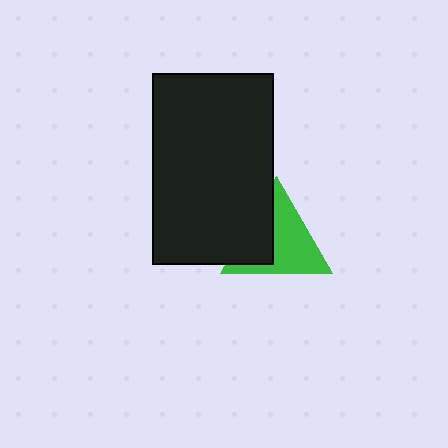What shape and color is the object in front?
The object in front is a black rectangle.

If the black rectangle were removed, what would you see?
You would see the complete green triangle.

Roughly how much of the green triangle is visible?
About half of it is visible (roughly 63%).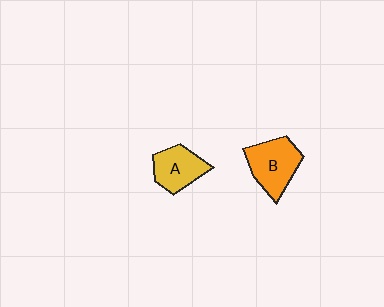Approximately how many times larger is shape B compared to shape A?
Approximately 1.3 times.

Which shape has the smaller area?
Shape A (yellow).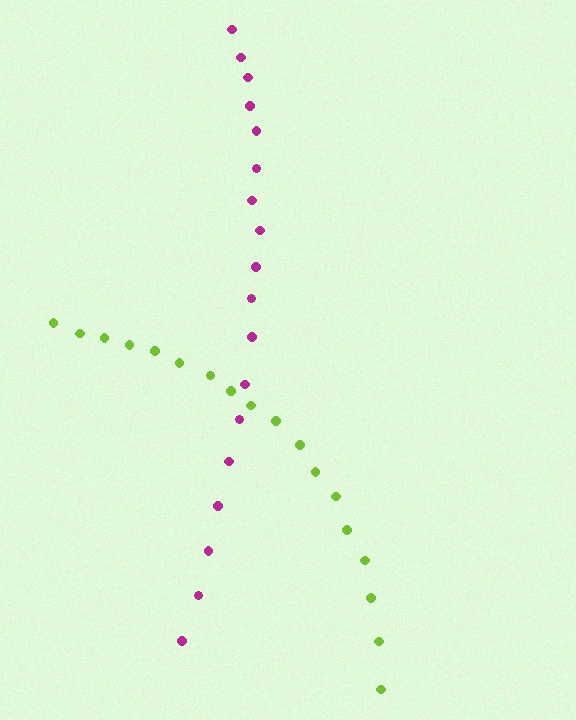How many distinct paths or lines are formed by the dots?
There are 2 distinct paths.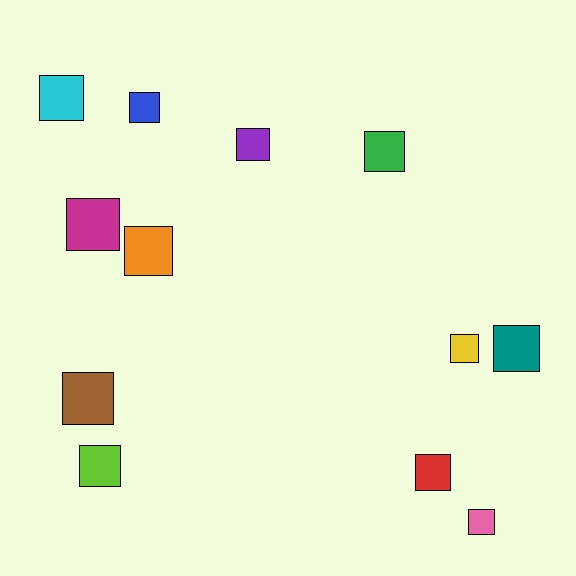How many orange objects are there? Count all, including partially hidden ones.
There is 1 orange object.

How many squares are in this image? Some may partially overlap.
There are 12 squares.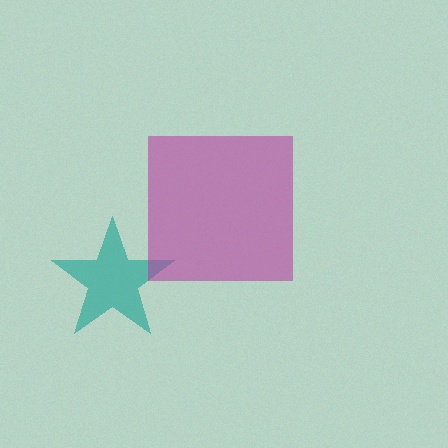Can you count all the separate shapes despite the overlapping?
Yes, there are 2 separate shapes.